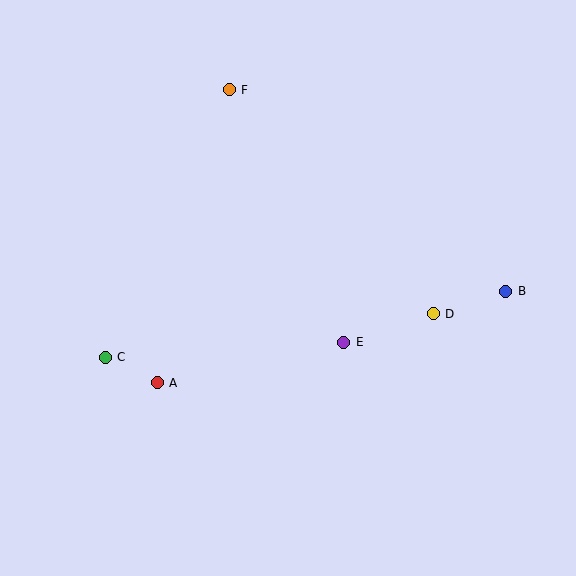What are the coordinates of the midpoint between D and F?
The midpoint between D and F is at (331, 202).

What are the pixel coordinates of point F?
Point F is at (229, 90).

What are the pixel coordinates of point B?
Point B is at (506, 291).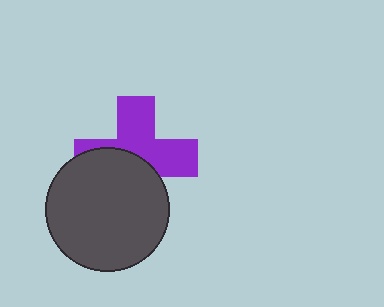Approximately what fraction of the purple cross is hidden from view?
Roughly 46% of the purple cross is hidden behind the dark gray circle.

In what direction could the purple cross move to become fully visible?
The purple cross could move up. That would shift it out from behind the dark gray circle entirely.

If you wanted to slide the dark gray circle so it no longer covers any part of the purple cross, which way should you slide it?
Slide it down — that is the most direct way to separate the two shapes.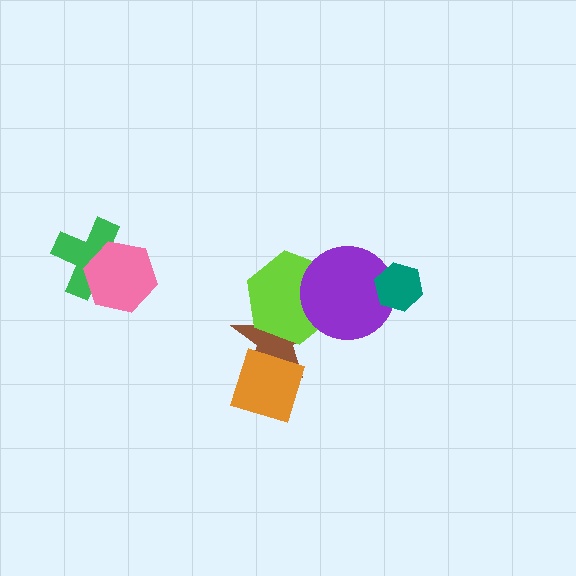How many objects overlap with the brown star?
2 objects overlap with the brown star.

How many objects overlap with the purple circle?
2 objects overlap with the purple circle.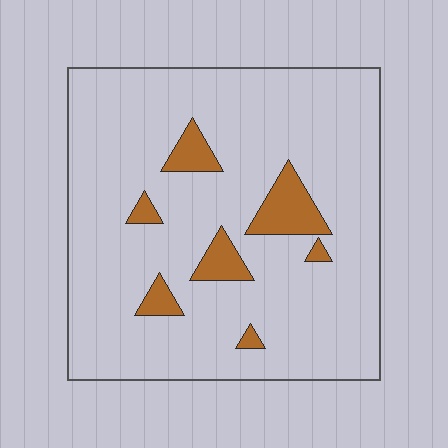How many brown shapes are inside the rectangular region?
7.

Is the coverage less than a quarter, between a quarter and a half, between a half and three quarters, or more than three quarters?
Less than a quarter.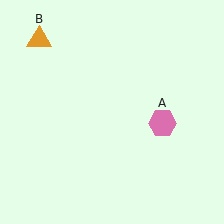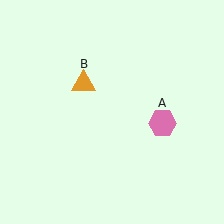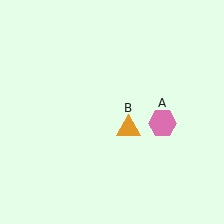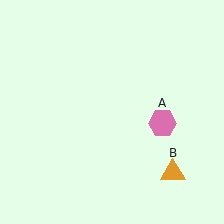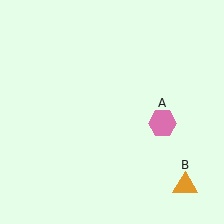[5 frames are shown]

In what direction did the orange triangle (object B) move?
The orange triangle (object B) moved down and to the right.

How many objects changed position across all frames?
1 object changed position: orange triangle (object B).